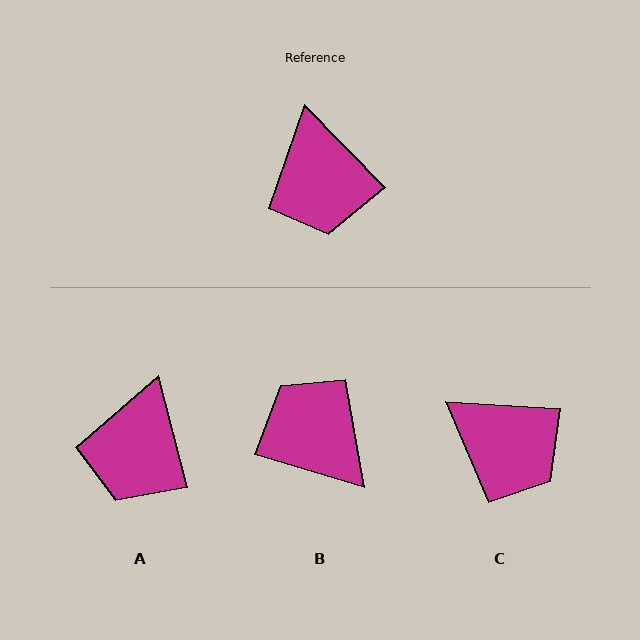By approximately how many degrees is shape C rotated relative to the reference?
Approximately 42 degrees counter-clockwise.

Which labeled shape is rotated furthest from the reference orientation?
B, about 151 degrees away.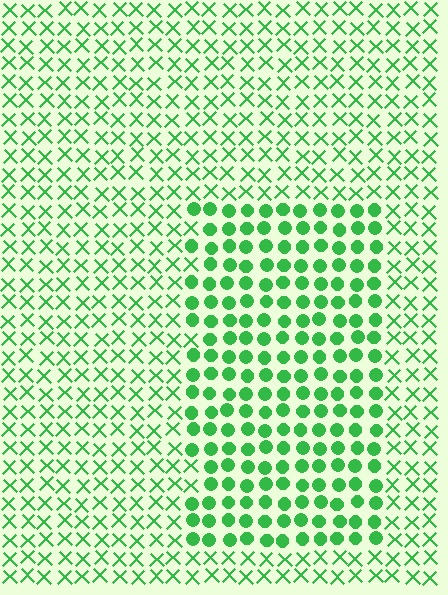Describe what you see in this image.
The image is filled with small green elements arranged in a uniform grid. A rectangle-shaped region contains circles, while the surrounding area contains X marks. The boundary is defined purely by the change in element shape.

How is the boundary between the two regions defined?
The boundary is defined by a change in element shape: circles inside vs. X marks outside. All elements share the same color and spacing.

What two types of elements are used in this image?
The image uses circles inside the rectangle region and X marks outside it.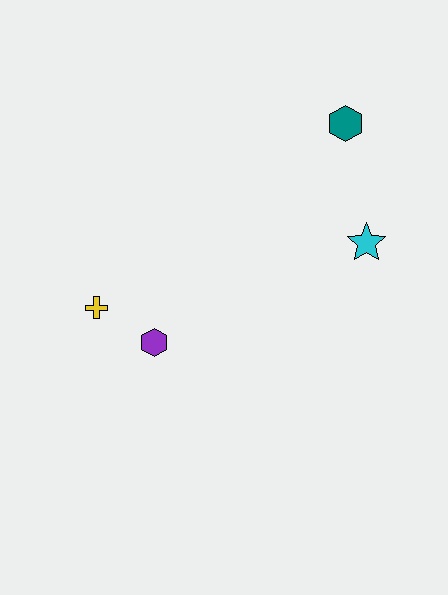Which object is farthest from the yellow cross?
The teal hexagon is farthest from the yellow cross.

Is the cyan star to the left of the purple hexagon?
No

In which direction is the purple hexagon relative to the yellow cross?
The purple hexagon is to the right of the yellow cross.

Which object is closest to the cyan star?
The teal hexagon is closest to the cyan star.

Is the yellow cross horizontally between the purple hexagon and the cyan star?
No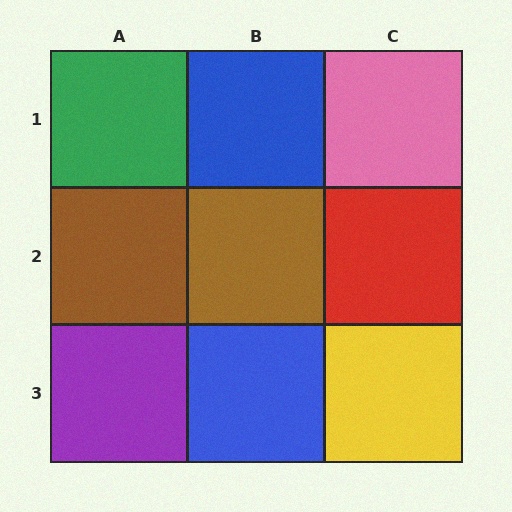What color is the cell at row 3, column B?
Blue.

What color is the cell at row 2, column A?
Brown.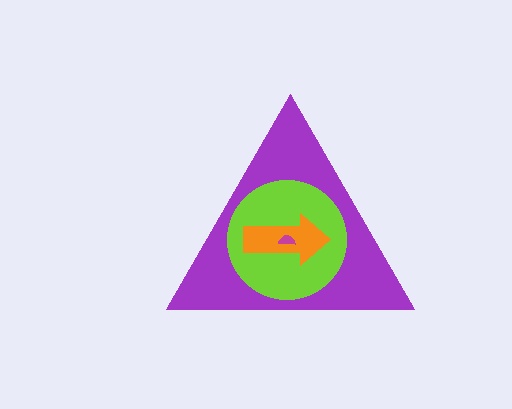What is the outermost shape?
The purple triangle.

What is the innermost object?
The magenta semicircle.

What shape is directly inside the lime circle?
The orange arrow.